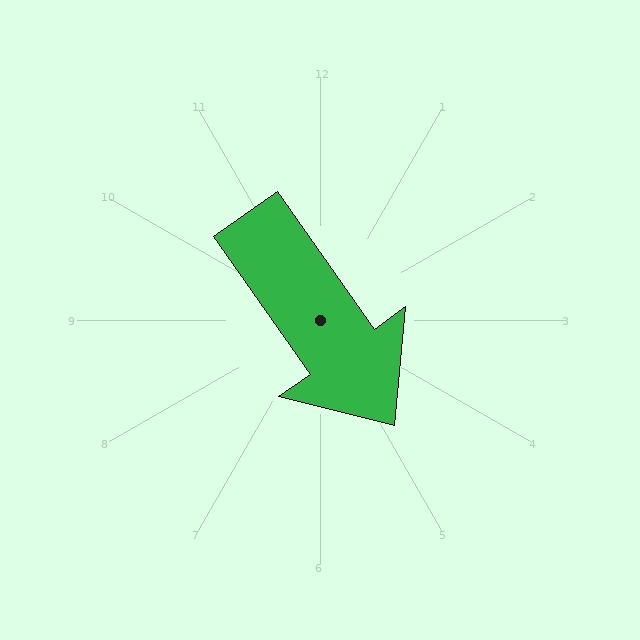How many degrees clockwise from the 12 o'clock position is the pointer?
Approximately 145 degrees.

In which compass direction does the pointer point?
Southeast.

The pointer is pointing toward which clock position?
Roughly 5 o'clock.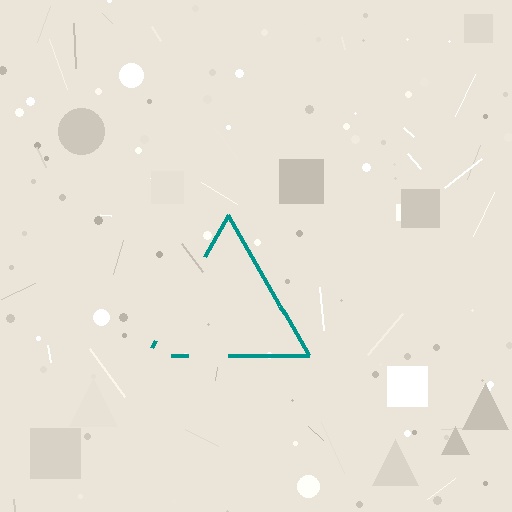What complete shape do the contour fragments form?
The contour fragments form a triangle.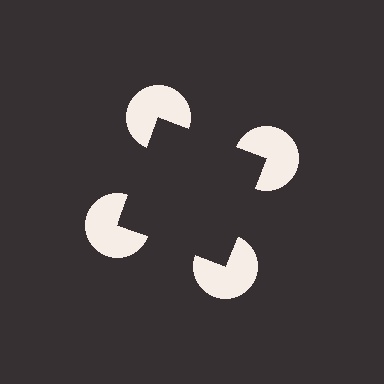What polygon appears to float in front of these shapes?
An illusory square — its edges are inferred from the aligned wedge cuts in the pac-man discs, not physically drawn.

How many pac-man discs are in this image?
There are 4 — one at each vertex of the illusory square.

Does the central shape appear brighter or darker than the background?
It typically appears slightly darker than the background, even though no actual brightness change is drawn.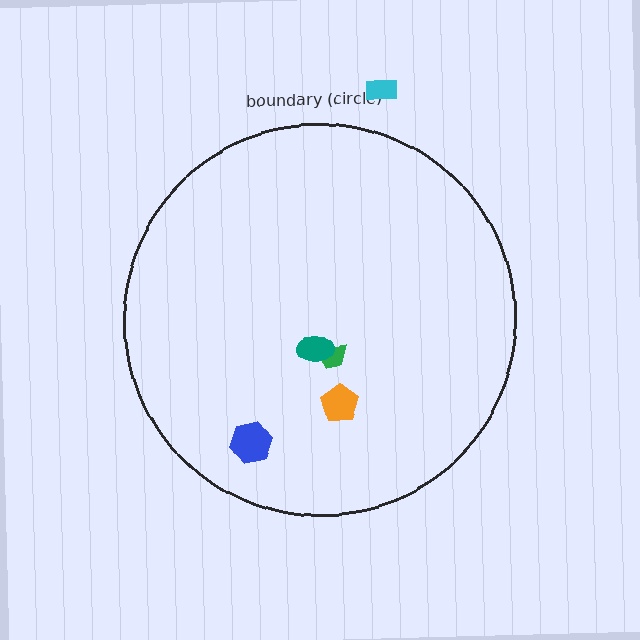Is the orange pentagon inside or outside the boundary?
Inside.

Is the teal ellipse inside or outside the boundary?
Inside.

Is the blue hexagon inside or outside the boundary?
Inside.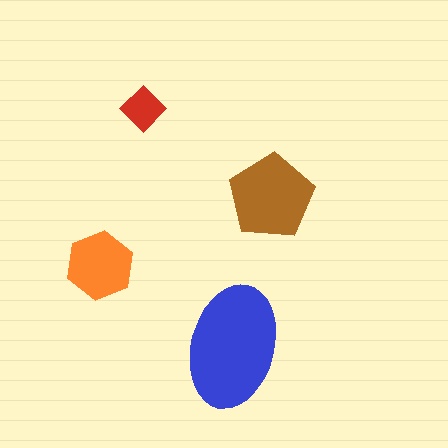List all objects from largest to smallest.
The blue ellipse, the brown pentagon, the orange hexagon, the red diamond.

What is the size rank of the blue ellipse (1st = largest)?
1st.